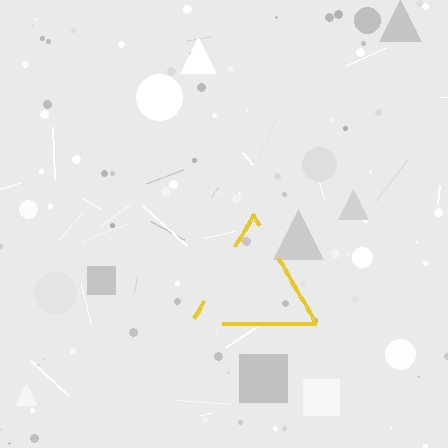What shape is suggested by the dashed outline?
The dashed outline suggests a triangle.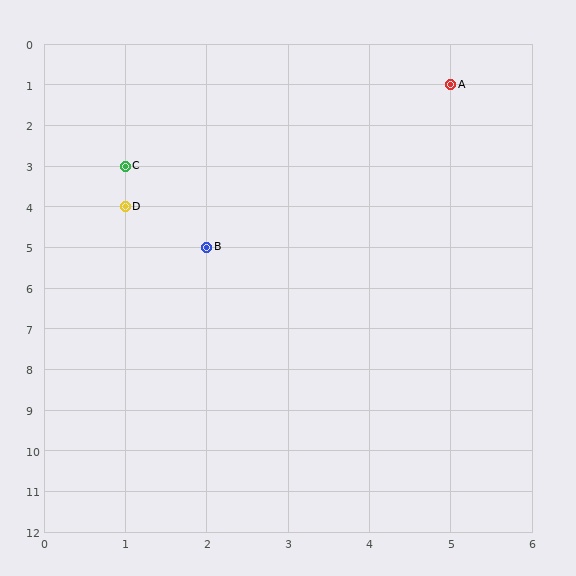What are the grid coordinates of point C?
Point C is at grid coordinates (1, 3).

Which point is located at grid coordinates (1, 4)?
Point D is at (1, 4).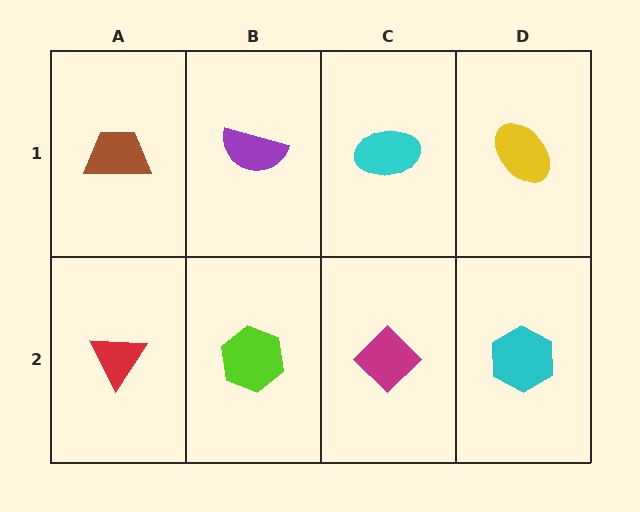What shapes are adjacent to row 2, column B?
A purple semicircle (row 1, column B), a red triangle (row 2, column A), a magenta diamond (row 2, column C).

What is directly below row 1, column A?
A red triangle.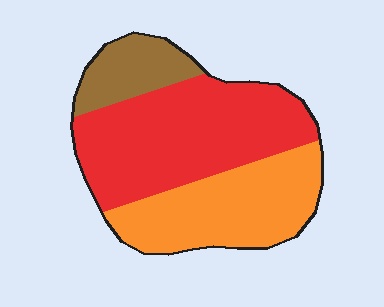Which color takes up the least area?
Brown, at roughly 15%.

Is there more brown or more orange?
Orange.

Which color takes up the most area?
Red, at roughly 50%.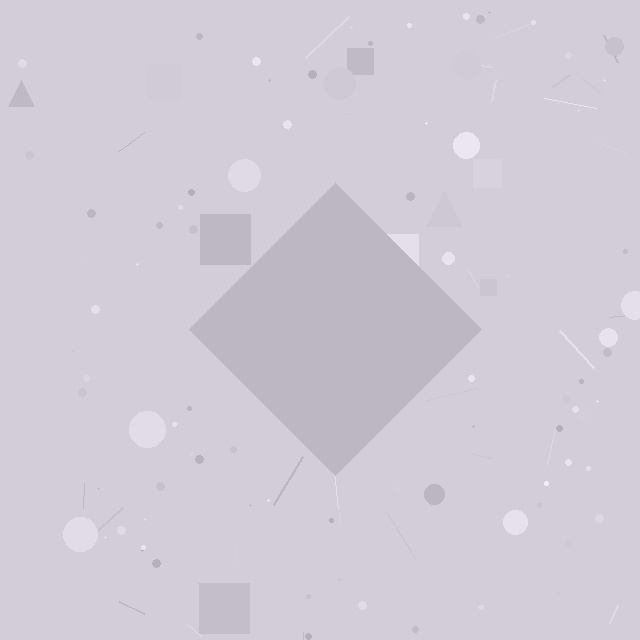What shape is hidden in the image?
A diamond is hidden in the image.